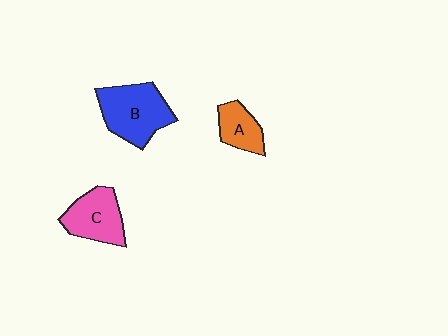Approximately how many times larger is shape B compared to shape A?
Approximately 2.0 times.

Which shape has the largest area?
Shape B (blue).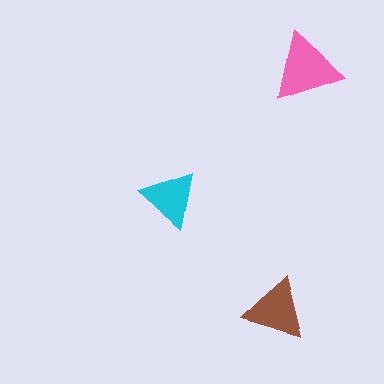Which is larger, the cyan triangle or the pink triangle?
The pink one.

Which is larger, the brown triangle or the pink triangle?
The pink one.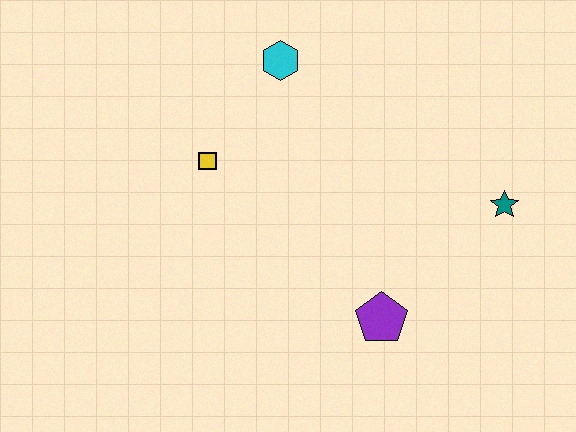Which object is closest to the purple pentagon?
The teal star is closest to the purple pentagon.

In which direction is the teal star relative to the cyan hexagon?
The teal star is to the right of the cyan hexagon.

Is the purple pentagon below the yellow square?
Yes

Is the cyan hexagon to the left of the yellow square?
No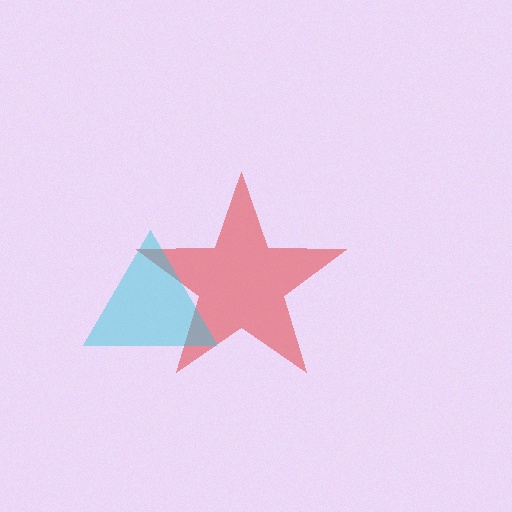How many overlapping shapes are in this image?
There are 2 overlapping shapes in the image.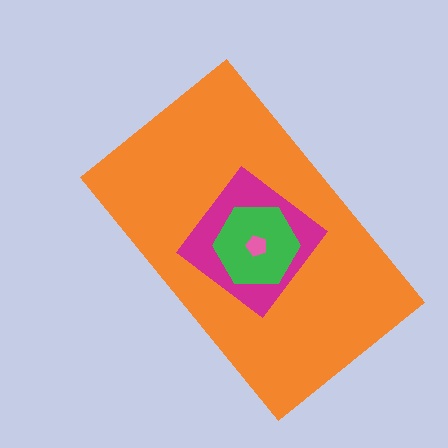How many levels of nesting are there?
4.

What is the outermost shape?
The orange rectangle.